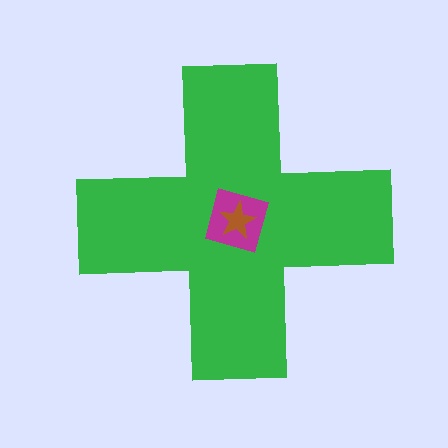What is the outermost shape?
The green cross.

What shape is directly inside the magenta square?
The brown star.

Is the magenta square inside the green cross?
Yes.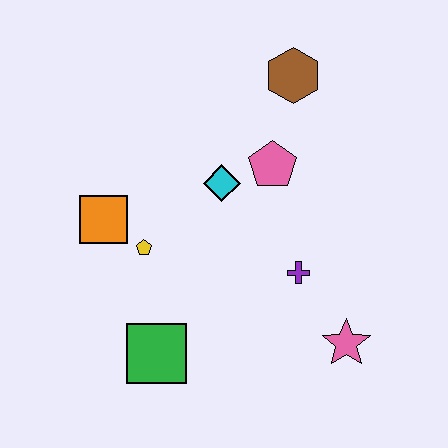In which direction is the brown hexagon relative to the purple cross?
The brown hexagon is above the purple cross.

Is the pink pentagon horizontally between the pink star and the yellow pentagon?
Yes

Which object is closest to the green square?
The yellow pentagon is closest to the green square.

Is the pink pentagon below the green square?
No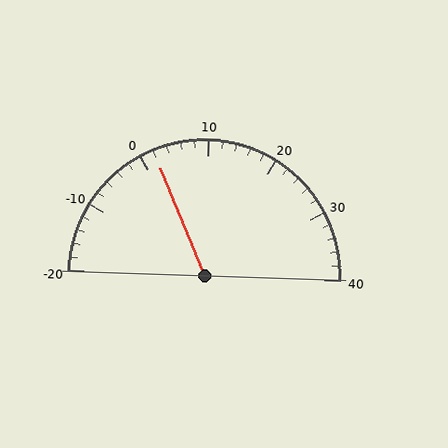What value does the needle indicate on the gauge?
The needle indicates approximately 2.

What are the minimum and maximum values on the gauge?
The gauge ranges from -20 to 40.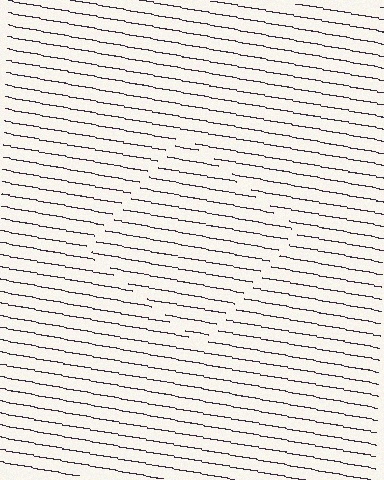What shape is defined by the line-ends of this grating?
An illusory square. The interior of the shape contains the same grating, shifted by half a period — the contour is defined by the phase discontinuity where line-ends from the inner and outer gratings abut.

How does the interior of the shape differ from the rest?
The interior of the shape contains the same grating, shifted by half a period — the contour is defined by the phase discontinuity where line-ends from the inner and outer gratings abut.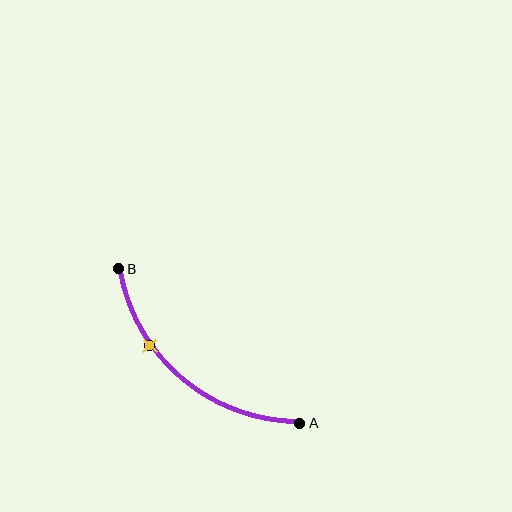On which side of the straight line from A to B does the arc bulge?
The arc bulges below and to the left of the straight line connecting A and B.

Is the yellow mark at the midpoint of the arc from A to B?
No. The yellow mark lies on the arc but is closer to endpoint B. The arc midpoint would be at the point on the curve equidistant along the arc from both A and B.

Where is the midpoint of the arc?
The arc midpoint is the point on the curve farthest from the straight line joining A and B. It sits below and to the left of that line.